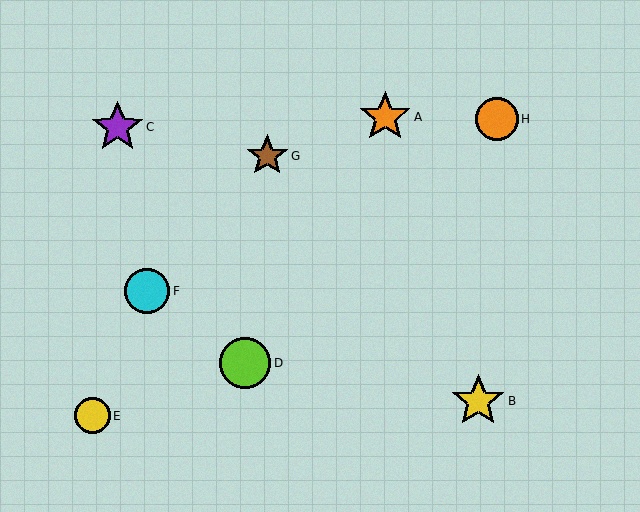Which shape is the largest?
The yellow star (labeled B) is the largest.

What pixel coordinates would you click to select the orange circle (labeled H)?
Click at (497, 119) to select the orange circle H.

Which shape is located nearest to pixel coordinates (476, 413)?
The yellow star (labeled B) at (478, 401) is nearest to that location.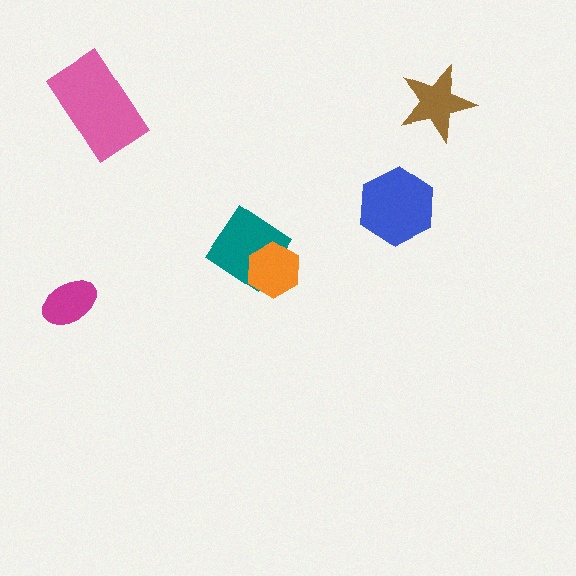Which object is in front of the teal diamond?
The orange hexagon is in front of the teal diamond.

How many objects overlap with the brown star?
0 objects overlap with the brown star.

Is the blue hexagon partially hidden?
No, no other shape covers it.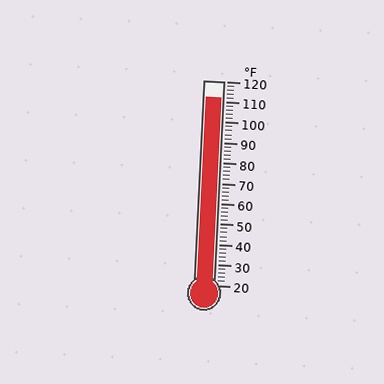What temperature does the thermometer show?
The thermometer shows approximately 112°F.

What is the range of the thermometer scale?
The thermometer scale ranges from 20°F to 120°F.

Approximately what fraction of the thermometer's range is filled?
The thermometer is filled to approximately 90% of its range.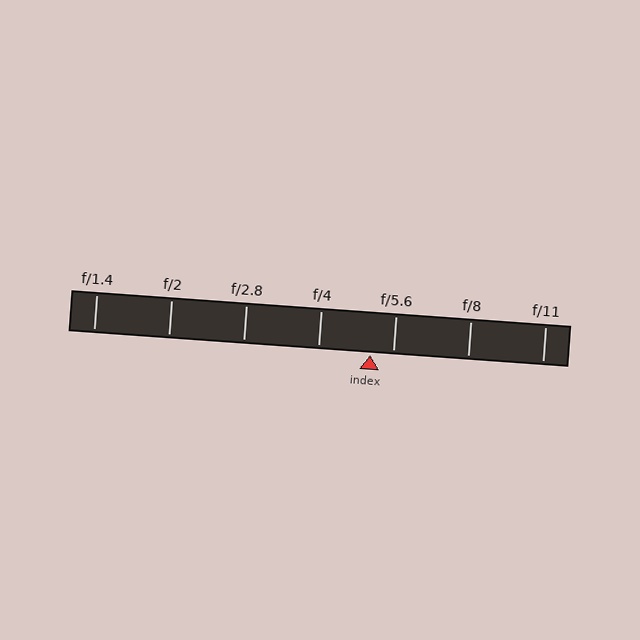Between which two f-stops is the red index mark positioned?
The index mark is between f/4 and f/5.6.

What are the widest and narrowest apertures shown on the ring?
The widest aperture shown is f/1.4 and the narrowest is f/11.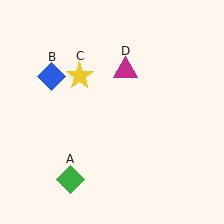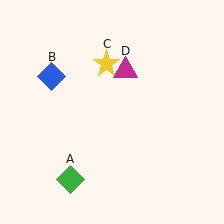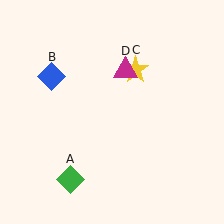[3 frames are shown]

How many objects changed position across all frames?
1 object changed position: yellow star (object C).